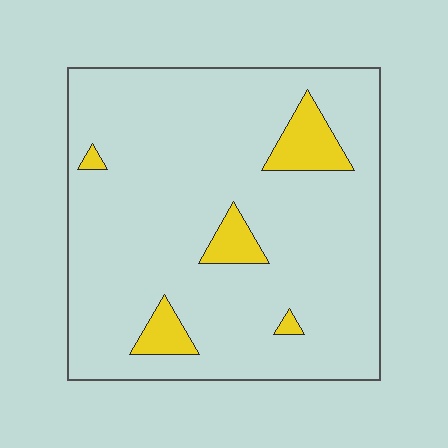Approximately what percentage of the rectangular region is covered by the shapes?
Approximately 10%.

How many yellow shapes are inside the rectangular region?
5.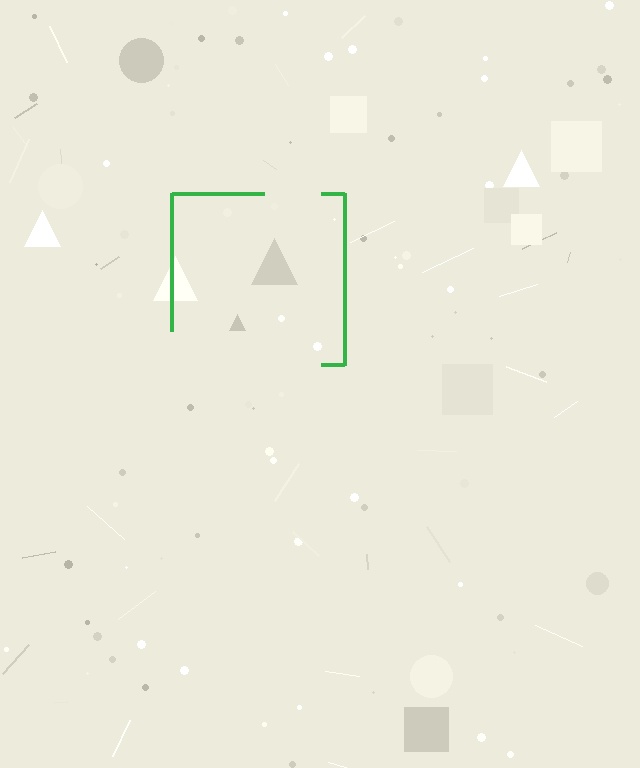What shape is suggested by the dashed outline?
The dashed outline suggests a square.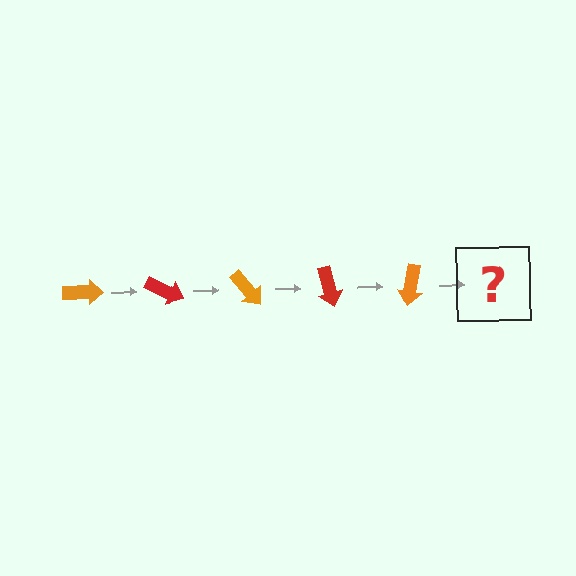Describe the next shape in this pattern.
It should be a red arrow, rotated 125 degrees from the start.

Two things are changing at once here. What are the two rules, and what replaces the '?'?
The two rules are that it rotates 25 degrees each step and the color cycles through orange and red. The '?' should be a red arrow, rotated 125 degrees from the start.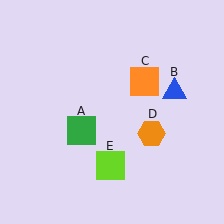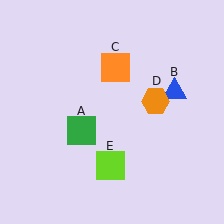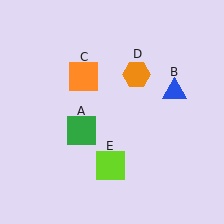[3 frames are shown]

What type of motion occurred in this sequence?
The orange square (object C), orange hexagon (object D) rotated counterclockwise around the center of the scene.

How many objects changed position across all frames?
2 objects changed position: orange square (object C), orange hexagon (object D).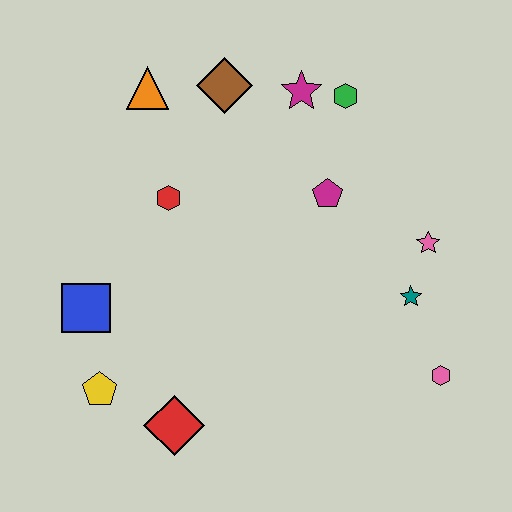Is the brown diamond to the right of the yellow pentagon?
Yes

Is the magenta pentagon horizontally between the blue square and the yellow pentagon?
No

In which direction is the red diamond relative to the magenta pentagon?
The red diamond is below the magenta pentagon.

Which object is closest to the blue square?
The yellow pentagon is closest to the blue square.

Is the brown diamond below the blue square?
No